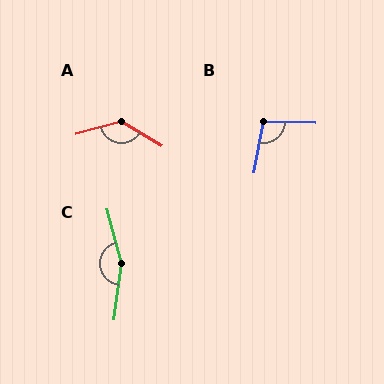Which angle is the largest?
C, at approximately 157 degrees.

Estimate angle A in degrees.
Approximately 133 degrees.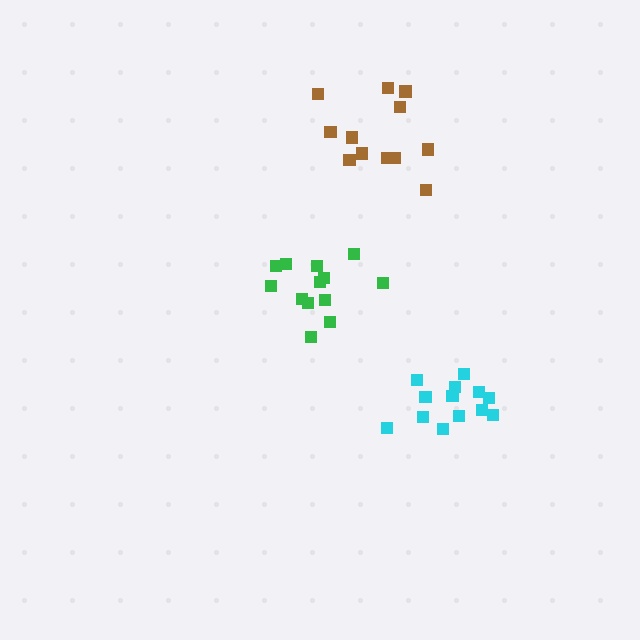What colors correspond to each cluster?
The clusters are colored: green, brown, cyan.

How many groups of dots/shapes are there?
There are 3 groups.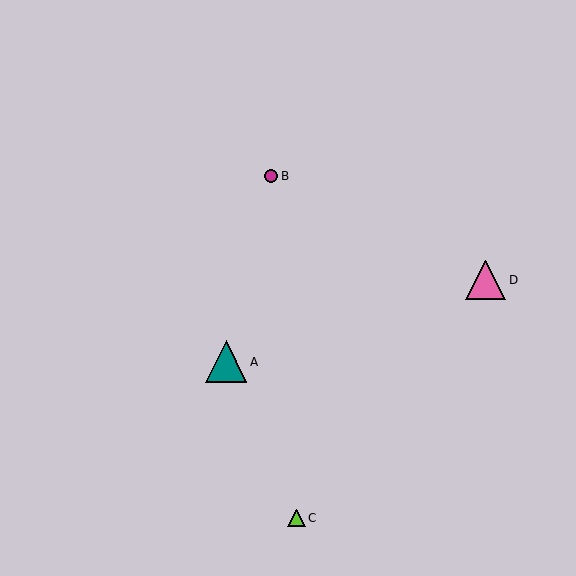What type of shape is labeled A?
Shape A is a teal triangle.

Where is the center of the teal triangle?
The center of the teal triangle is at (226, 362).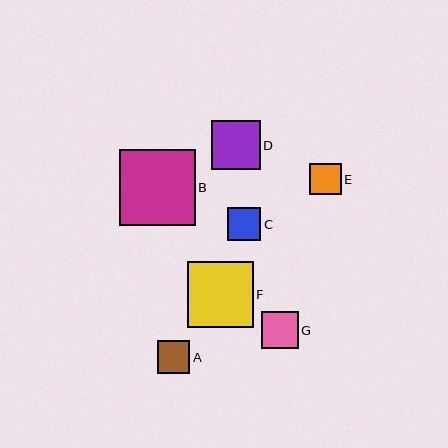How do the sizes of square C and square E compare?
Square C and square E are approximately the same size.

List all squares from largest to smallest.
From largest to smallest: B, F, D, G, C, A, E.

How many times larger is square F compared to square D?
Square F is approximately 1.3 times the size of square D.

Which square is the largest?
Square B is the largest with a size of approximately 76 pixels.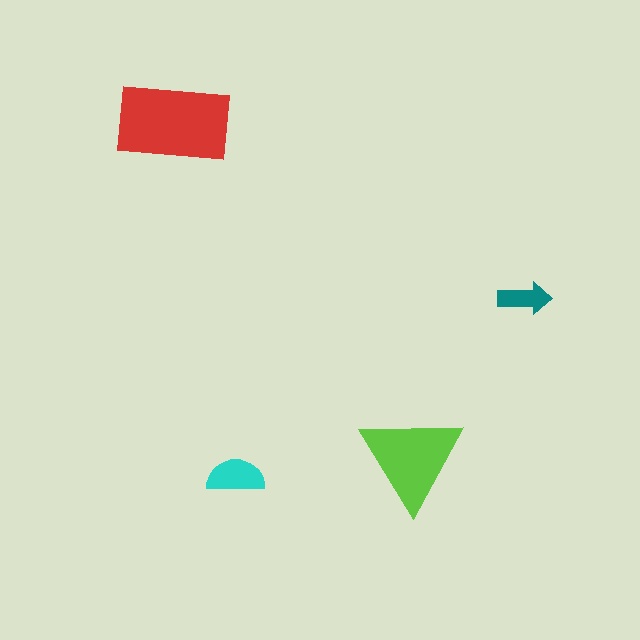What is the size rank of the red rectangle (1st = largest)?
1st.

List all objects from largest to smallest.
The red rectangle, the lime triangle, the cyan semicircle, the teal arrow.